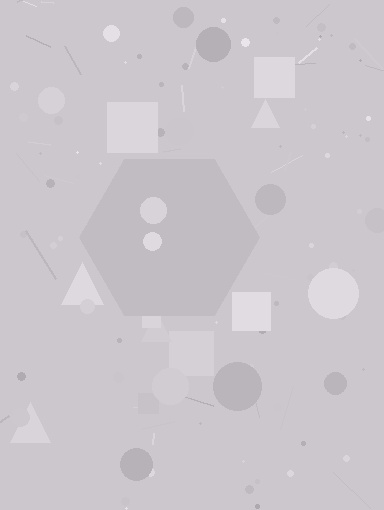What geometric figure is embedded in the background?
A hexagon is embedded in the background.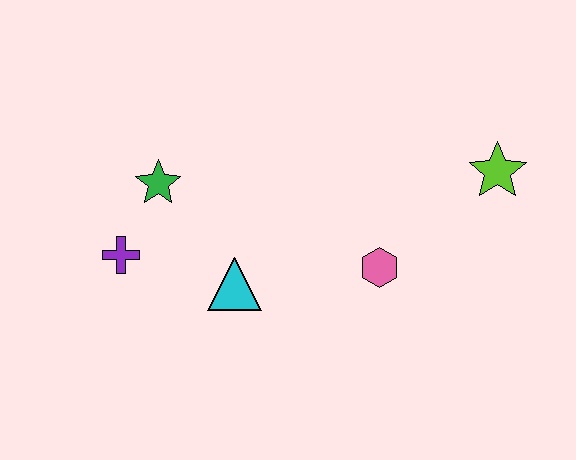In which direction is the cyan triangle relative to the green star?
The cyan triangle is below the green star.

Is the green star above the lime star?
No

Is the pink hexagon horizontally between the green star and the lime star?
Yes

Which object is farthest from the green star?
The lime star is farthest from the green star.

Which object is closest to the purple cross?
The green star is closest to the purple cross.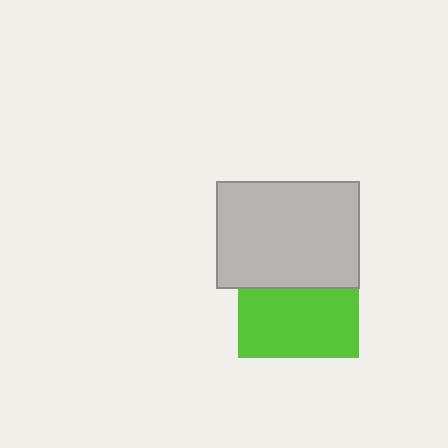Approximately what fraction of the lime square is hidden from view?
Roughly 43% of the lime square is hidden behind the light gray rectangle.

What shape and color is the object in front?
The object in front is a light gray rectangle.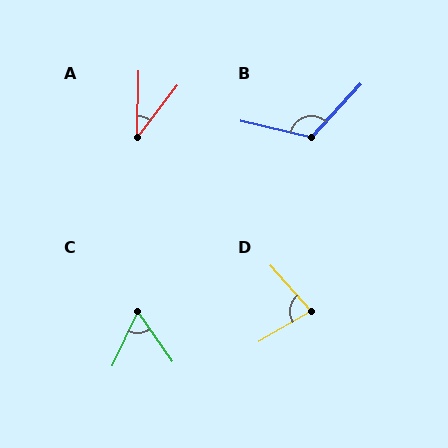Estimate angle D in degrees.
Approximately 79 degrees.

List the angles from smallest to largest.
A (36°), C (60°), D (79°), B (120°).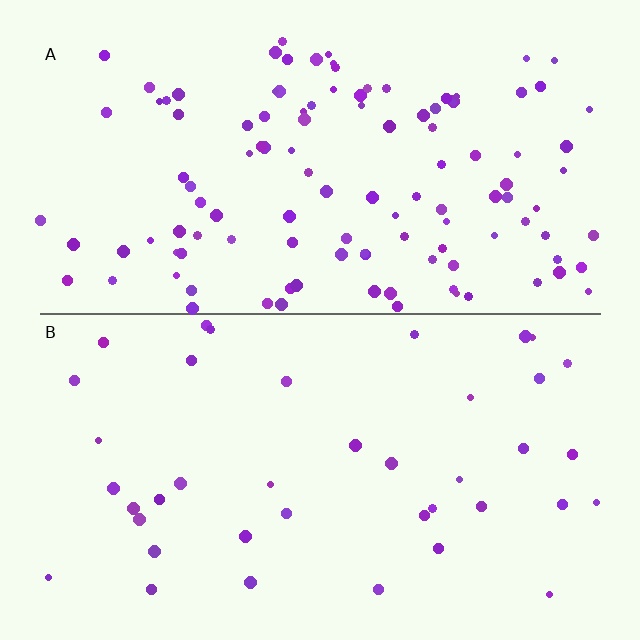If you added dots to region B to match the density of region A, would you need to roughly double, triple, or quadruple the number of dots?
Approximately triple.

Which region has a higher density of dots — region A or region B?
A (the top).